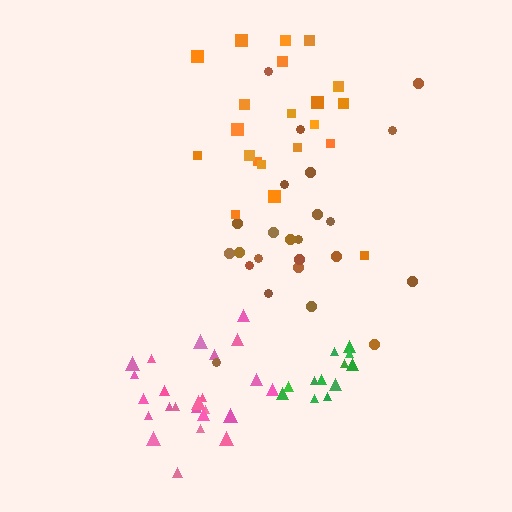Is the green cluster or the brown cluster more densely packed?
Green.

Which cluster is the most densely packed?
Green.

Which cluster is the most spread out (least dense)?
Orange.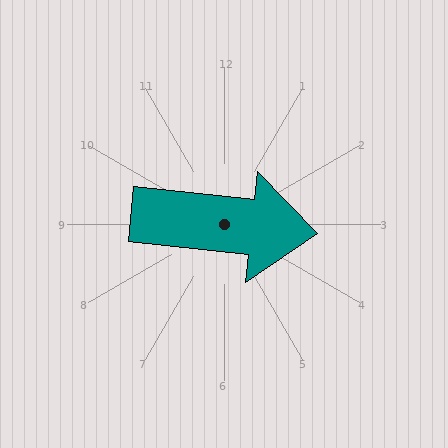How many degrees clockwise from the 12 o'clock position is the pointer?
Approximately 96 degrees.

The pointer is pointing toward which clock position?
Roughly 3 o'clock.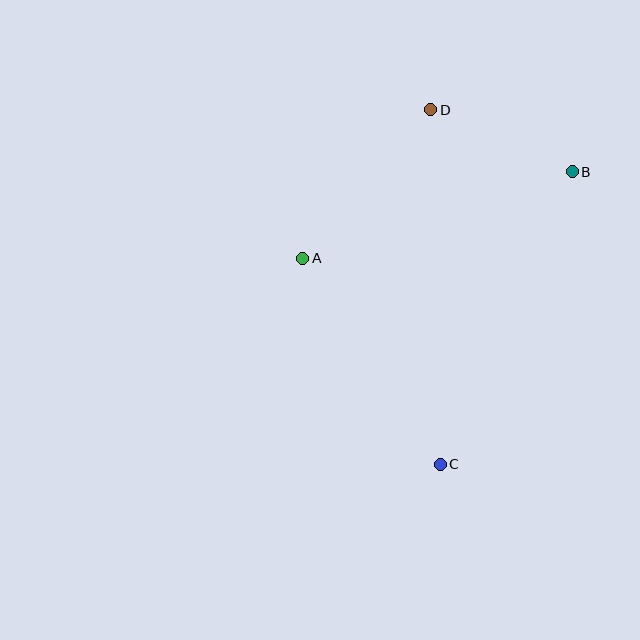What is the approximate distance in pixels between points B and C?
The distance between B and C is approximately 321 pixels.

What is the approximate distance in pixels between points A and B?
The distance between A and B is approximately 283 pixels.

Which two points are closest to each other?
Points B and D are closest to each other.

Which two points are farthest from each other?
Points C and D are farthest from each other.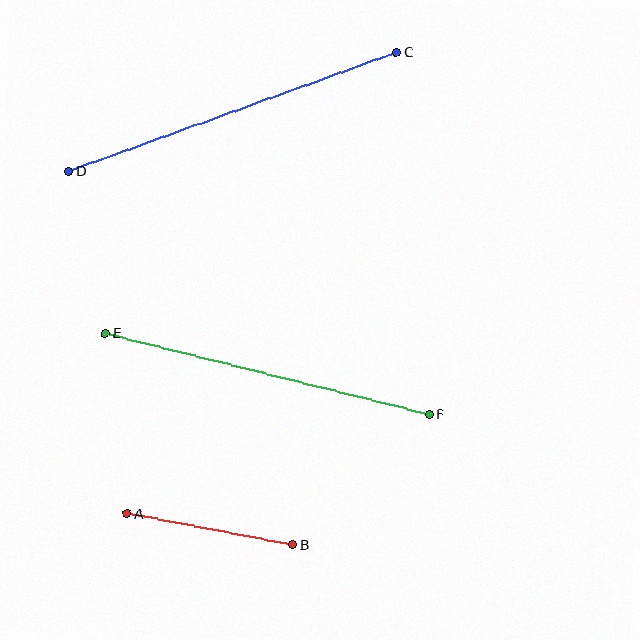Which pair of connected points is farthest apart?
Points C and D are farthest apart.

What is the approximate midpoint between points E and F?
The midpoint is at approximately (267, 374) pixels.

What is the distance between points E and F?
The distance is approximately 334 pixels.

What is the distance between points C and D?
The distance is approximately 348 pixels.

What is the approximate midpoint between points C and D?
The midpoint is at approximately (233, 112) pixels.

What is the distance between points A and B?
The distance is approximately 168 pixels.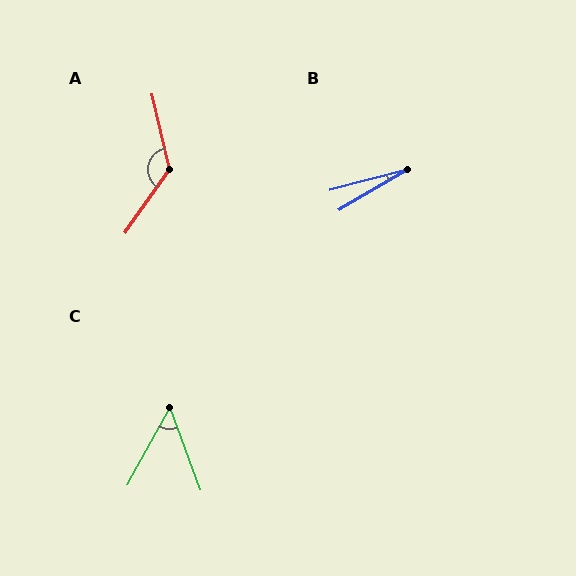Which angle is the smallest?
B, at approximately 16 degrees.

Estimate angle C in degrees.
Approximately 49 degrees.